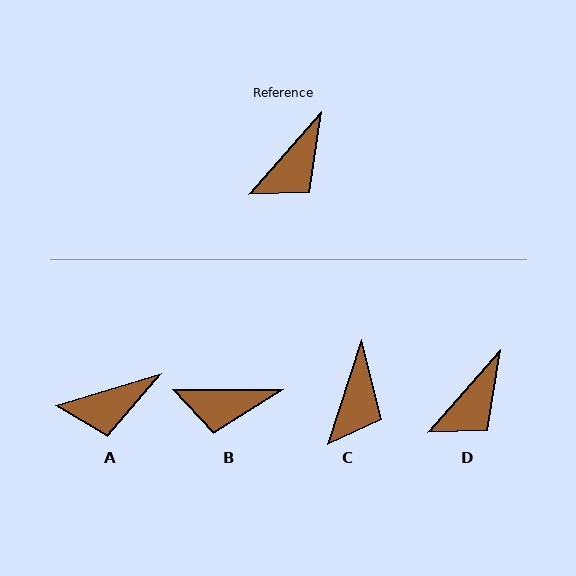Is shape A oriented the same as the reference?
No, it is off by about 32 degrees.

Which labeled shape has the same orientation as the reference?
D.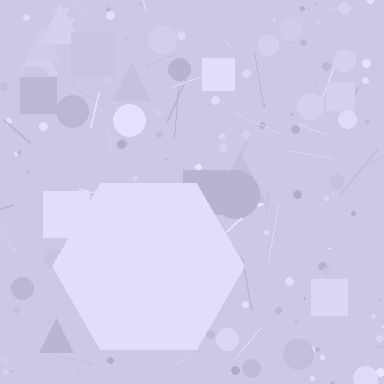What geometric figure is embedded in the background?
A hexagon is embedded in the background.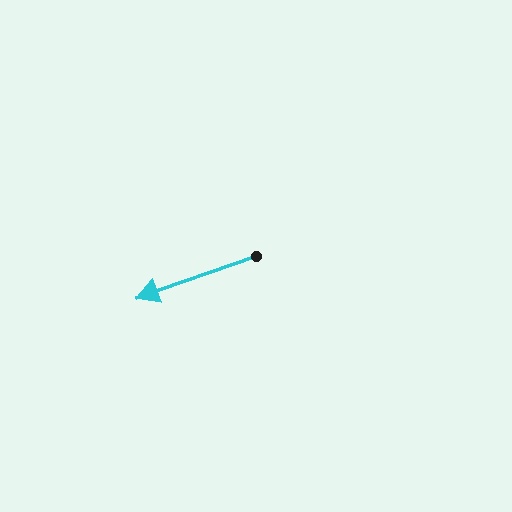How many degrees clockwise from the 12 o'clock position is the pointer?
Approximately 251 degrees.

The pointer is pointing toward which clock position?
Roughly 8 o'clock.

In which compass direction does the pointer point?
West.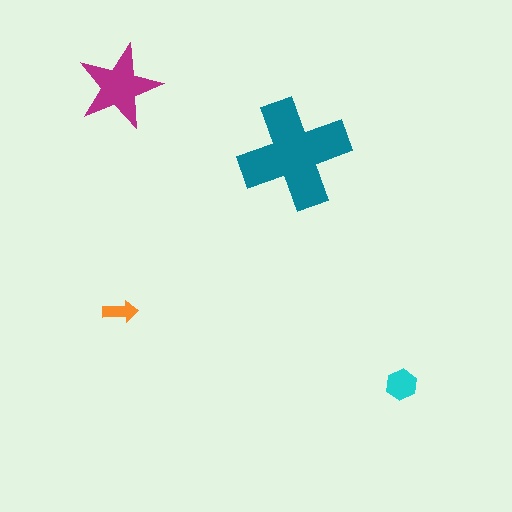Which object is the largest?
The teal cross.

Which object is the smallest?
The orange arrow.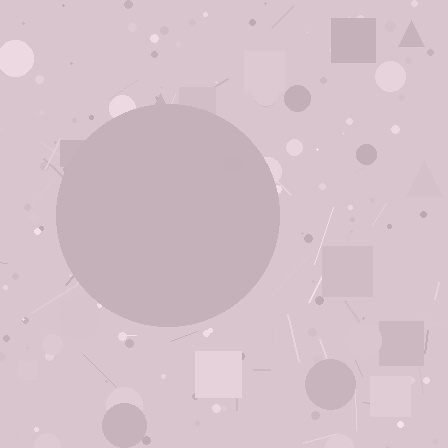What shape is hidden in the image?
A circle is hidden in the image.